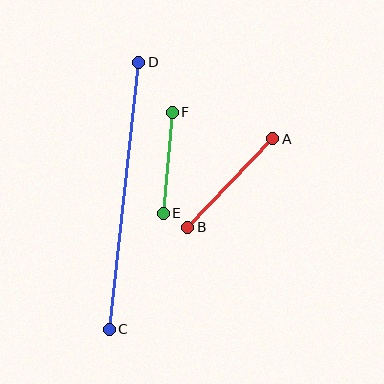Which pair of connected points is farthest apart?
Points C and D are farthest apart.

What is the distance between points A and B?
The distance is approximately 123 pixels.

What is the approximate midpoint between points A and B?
The midpoint is at approximately (230, 183) pixels.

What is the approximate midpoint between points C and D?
The midpoint is at approximately (124, 196) pixels.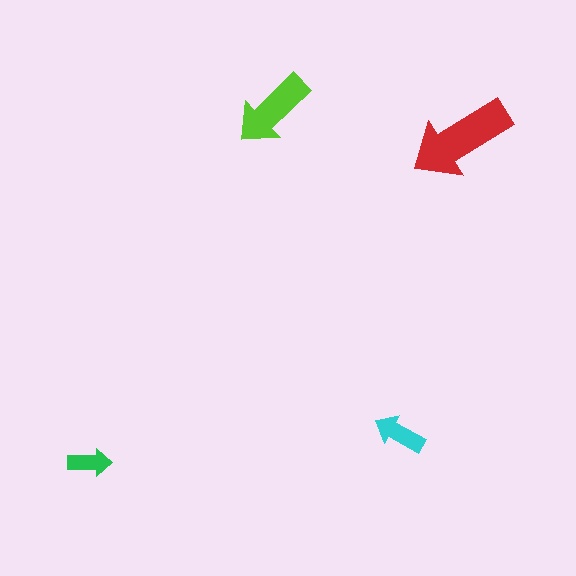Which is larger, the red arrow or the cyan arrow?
The red one.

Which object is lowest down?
The green arrow is bottommost.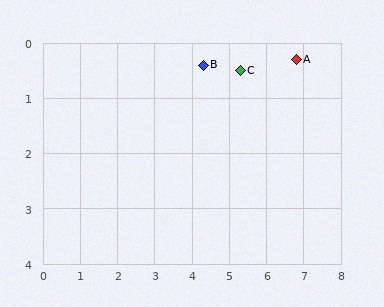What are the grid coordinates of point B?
Point B is at approximately (4.3, 0.4).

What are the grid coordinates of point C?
Point C is at approximately (5.3, 0.5).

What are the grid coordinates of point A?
Point A is at approximately (6.8, 0.3).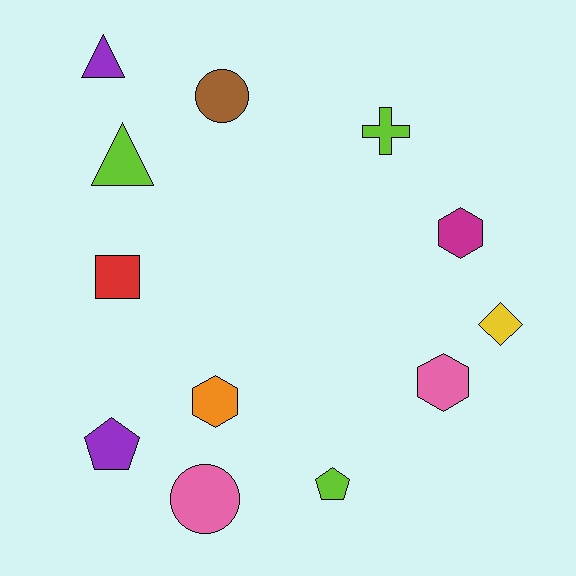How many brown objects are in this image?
There is 1 brown object.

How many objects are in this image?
There are 12 objects.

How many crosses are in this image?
There is 1 cross.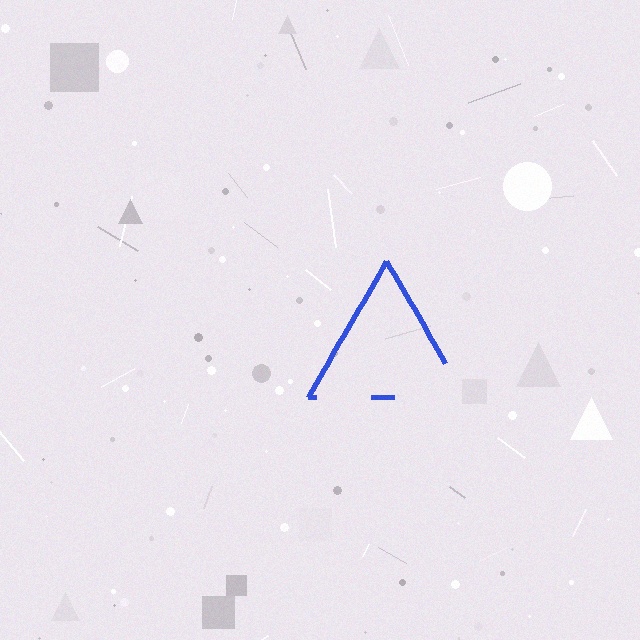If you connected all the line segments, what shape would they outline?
They would outline a triangle.